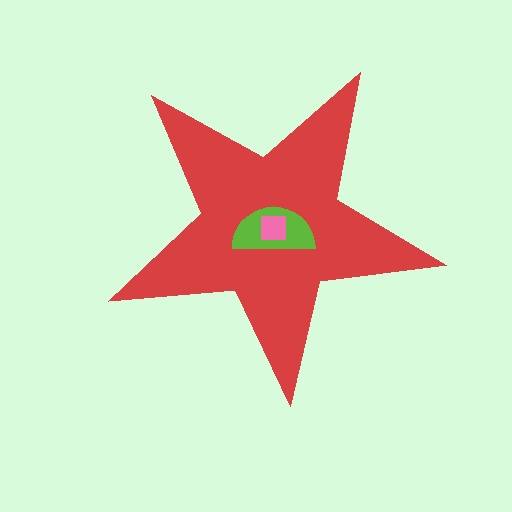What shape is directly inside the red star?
The lime semicircle.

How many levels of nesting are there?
3.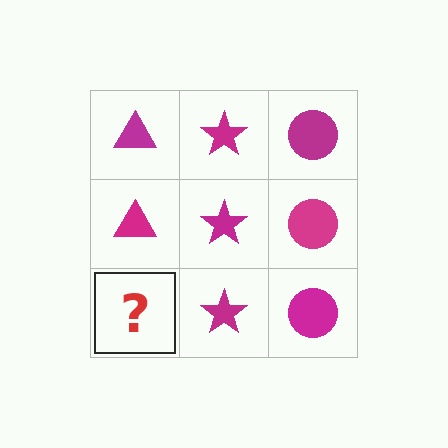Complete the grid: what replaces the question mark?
The question mark should be replaced with a magenta triangle.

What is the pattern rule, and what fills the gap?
The rule is that each column has a consistent shape. The gap should be filled with a magenta triangle.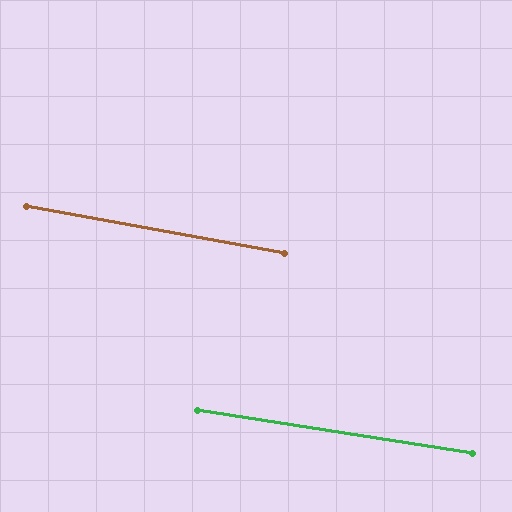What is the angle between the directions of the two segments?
Approximately 1 degree.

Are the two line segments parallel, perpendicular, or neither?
Parallel — their directions differ by only 1.3°.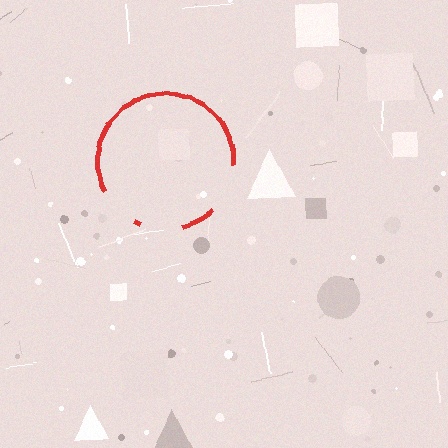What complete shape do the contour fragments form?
The contour fragments form a circle.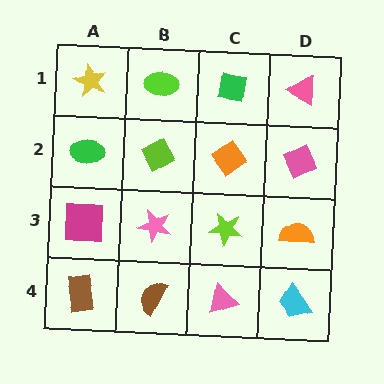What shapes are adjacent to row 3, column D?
A pink diamond (row 2, column D), a cyan trapezoid (row 4, column D), a lime star (row 3, column C).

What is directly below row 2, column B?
A pink star.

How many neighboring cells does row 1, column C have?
3.